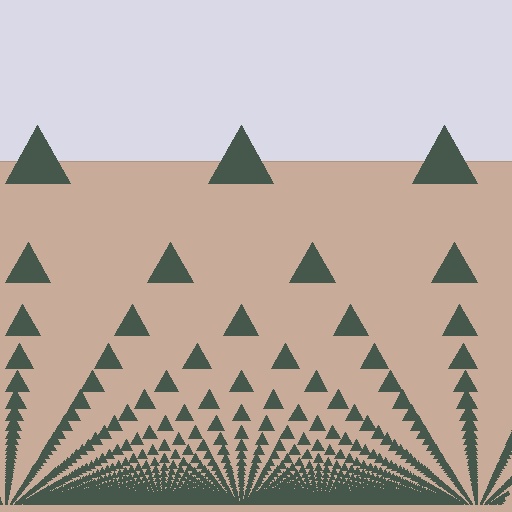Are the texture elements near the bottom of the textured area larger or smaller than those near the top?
Smaller. The gradient is inverted — elements near the bottom are smaller and denser.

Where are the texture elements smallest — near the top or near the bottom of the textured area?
Near the bottom.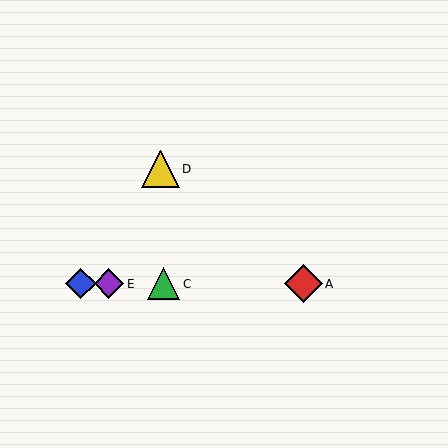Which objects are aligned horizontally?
Objects A, B, C, E are aligned horizontally.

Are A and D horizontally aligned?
No, A is at y≈284 and D is at y≈169.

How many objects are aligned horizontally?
4 objects (A, B, C, E) are aligned horizontally.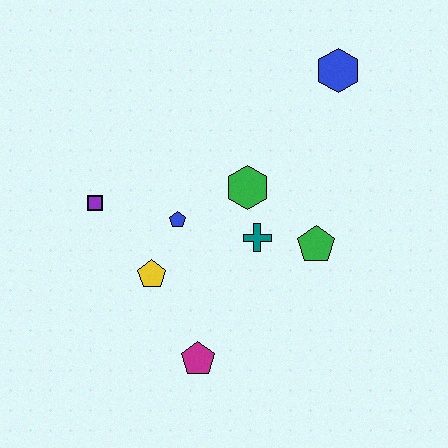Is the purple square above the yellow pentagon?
Yes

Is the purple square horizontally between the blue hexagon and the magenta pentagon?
No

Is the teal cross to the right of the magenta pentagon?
Yes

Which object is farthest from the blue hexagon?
The magenta pentagon is farthest from the blue hexagon.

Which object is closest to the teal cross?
The green hexagon is closest to the teal cross.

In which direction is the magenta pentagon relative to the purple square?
The magenta pentagon is below the purple square.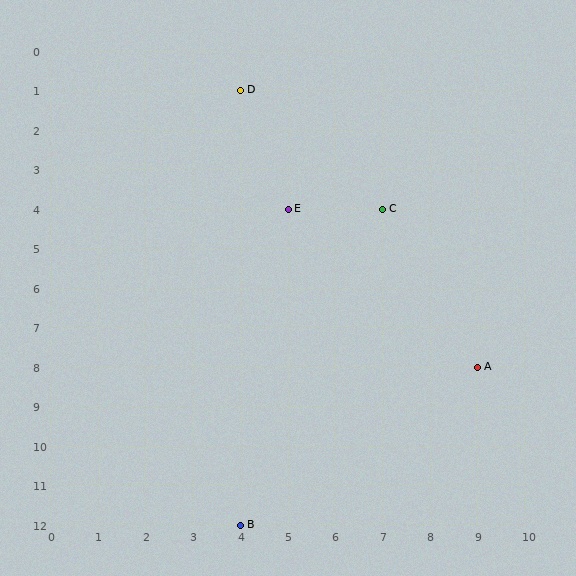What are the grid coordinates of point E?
Point E is at grid coordinates (5, 4).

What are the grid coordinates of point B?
Point B is at grid coordinates (4, 12).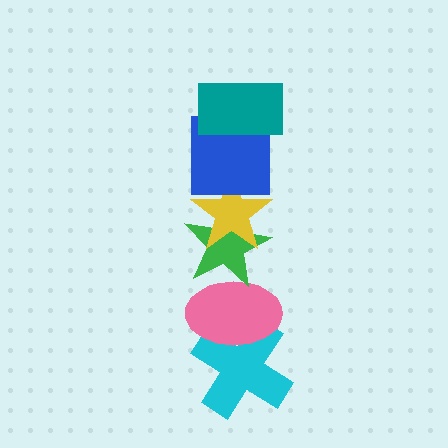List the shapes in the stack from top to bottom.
From top to bottom: the teal rectangle, the blue square, the yellow star, the green star, the pink ellipse, the cyan cross.